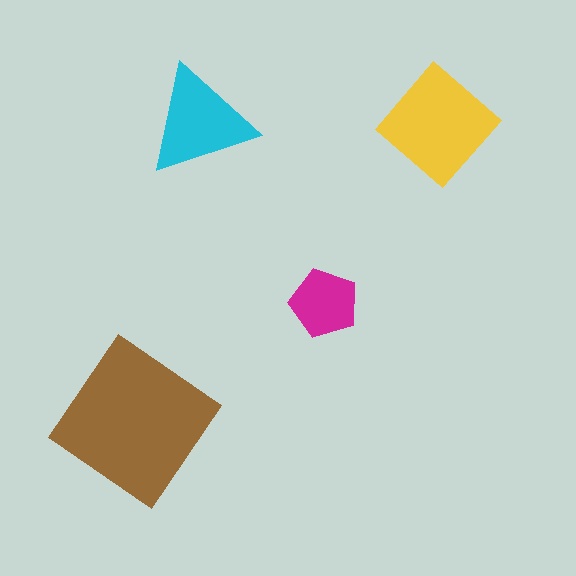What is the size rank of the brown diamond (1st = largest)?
1st.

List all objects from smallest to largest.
The magenta pentagon, the cyan triangle, the yellow diamond, the brown diamond.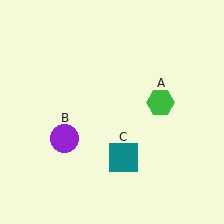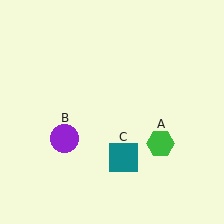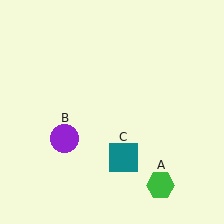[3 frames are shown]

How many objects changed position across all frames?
1 object changed position: green hexagon (object A).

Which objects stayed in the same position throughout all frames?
Purple circle (object B) and teal square (object C) remained stationary.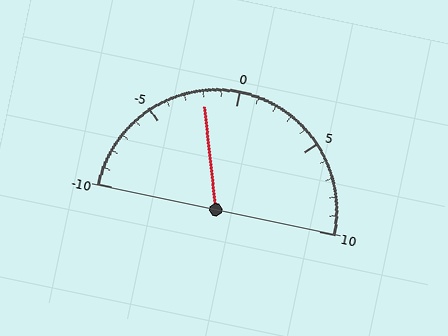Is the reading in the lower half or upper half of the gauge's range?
The reading is in the lower half of the range (-10 to 10).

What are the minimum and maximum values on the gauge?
The gauge ranges from -10 to 10.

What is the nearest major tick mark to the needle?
The nearest major tick mark is 0.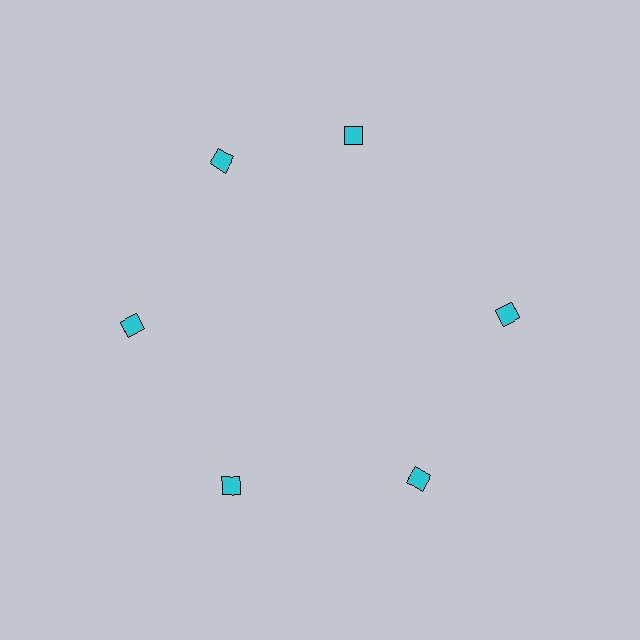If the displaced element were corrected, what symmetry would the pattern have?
It would have 6-fold rotational symmetry — the pattern would map onto itself every 60 degrees.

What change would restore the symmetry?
The symmetry would be restored by rotating it back into even spacing with its neighbors so that all 6 diamonds sit at equal angles and equal distance from the center.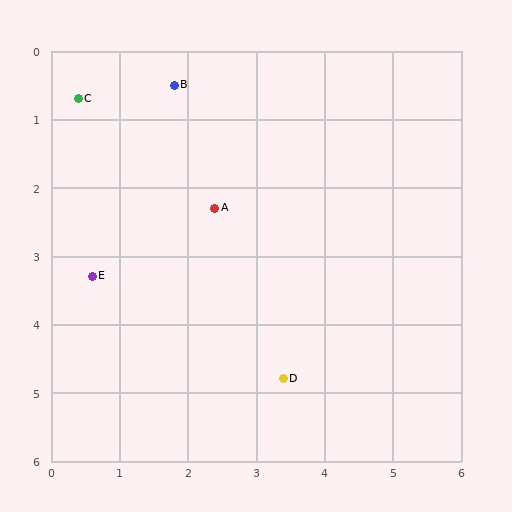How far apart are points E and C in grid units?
Points E and C are about 2.6 grid units apart.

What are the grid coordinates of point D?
Point D is at approximately (3.4, 4.8).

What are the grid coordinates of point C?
Point C is at approximately (0.4, 0.7).